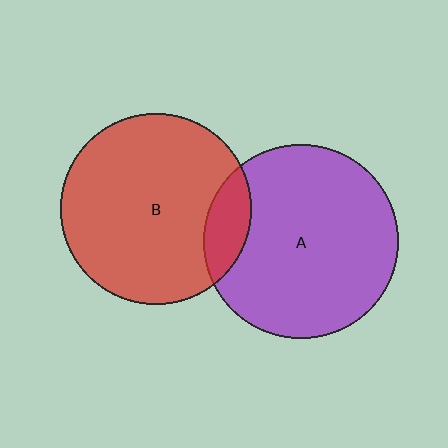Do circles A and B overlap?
Yes.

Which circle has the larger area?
Circle A (purple).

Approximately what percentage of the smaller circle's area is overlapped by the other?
Approximately 15%.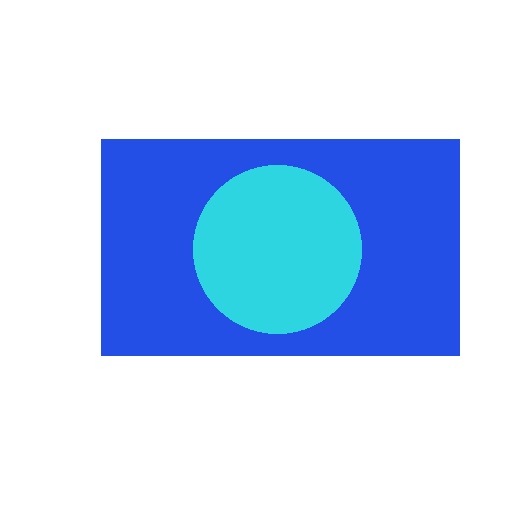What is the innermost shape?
The cyan circle.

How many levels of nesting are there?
2.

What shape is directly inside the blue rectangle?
The cyan circle.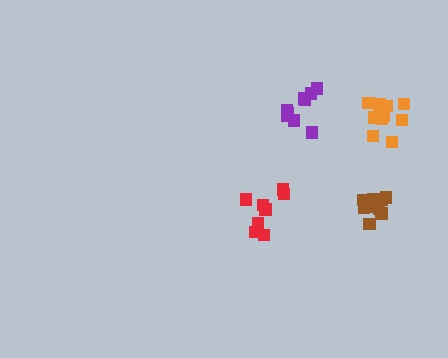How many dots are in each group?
Group 1: 9 dots, Group 2: 10 dots, Group 3: 12 dots, Group 4: 8 dots (39 total).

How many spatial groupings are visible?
There are 4 spatial groupings.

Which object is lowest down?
The red cluster is bottommost.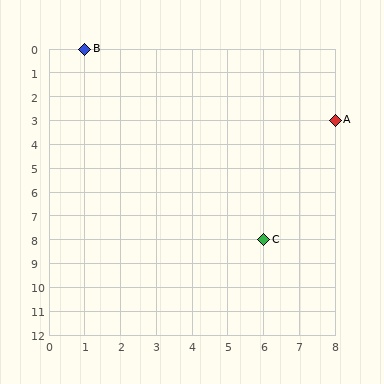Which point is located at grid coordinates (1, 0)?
Point B is at (1, 0).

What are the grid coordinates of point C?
Point C is at grid coordinates (6, 8).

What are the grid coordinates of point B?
Point B is at grid coordinates (1, 0).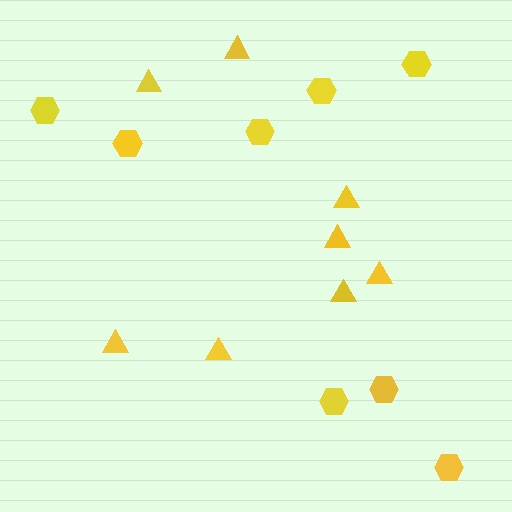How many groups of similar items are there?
There are 2 groups: one group of triangles (8) and one group of hexagons (8).